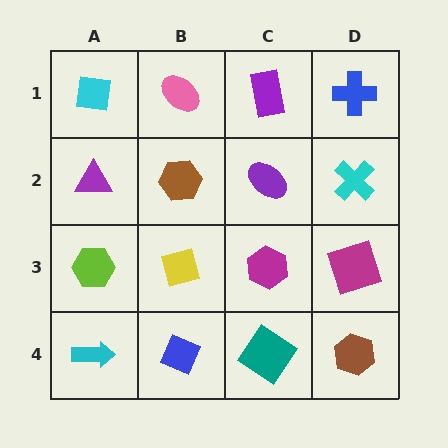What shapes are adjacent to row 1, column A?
A purple triangle (row 2, column A), a pink ellipse (row 1, column B).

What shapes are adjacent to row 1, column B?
A brown hexagon (row 2, column B), a cyan square (row 1, column A), a purple rectangle (row 1, column C).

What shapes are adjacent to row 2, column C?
A purple rectangle (row 1, column C), a magenta hexagon (row 3, column C), a brown hexagon (row 2, column B), a cyan cross (row 2, column D).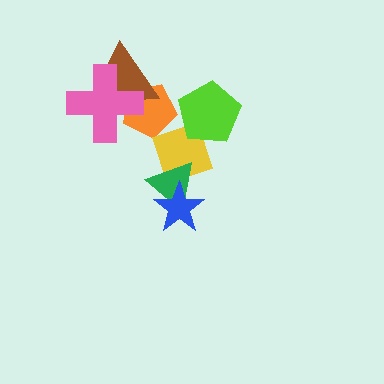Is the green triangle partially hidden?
Yes, it is partially covered by another shape.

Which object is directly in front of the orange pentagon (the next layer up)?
The yellow diamond is directly in front of the orange pentagon.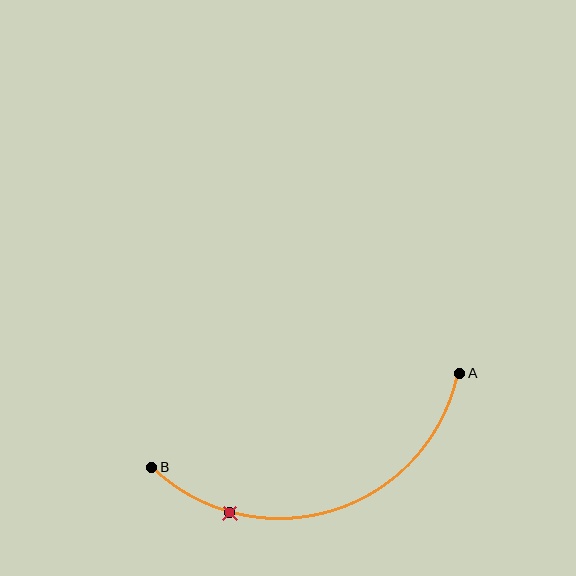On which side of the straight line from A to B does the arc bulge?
The arc bulges below the straight line connecting A and B.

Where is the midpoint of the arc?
The arc midpoint is the point on the curve farthest from the straight line joining A and B. It sits below that line.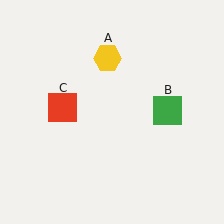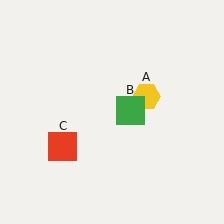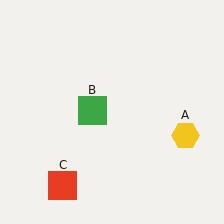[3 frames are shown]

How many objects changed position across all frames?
3 objects changed position: yellow hexagon (object A), green square (object B), red square (object C).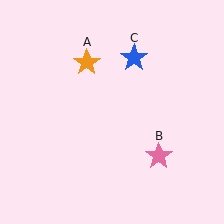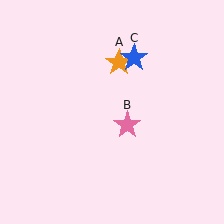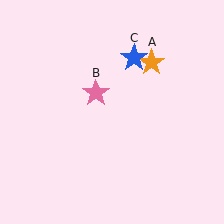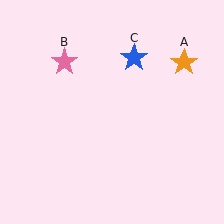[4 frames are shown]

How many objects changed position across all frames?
2 objects changed position: orange star (object A), pink star (object B).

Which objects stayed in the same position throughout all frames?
Blue star (object C) remained stationary.